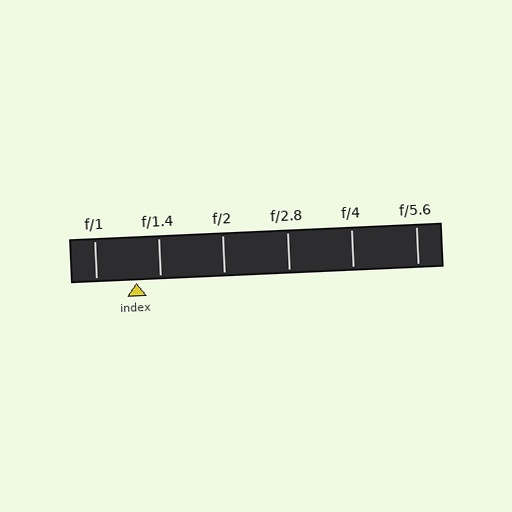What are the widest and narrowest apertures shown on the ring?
The widest aperture shown is f/1 and the narrowest is f/5.6.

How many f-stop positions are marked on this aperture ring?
There are 6 f-stop positions marked.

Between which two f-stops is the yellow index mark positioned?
The index mark is between f/1 and f/1.4.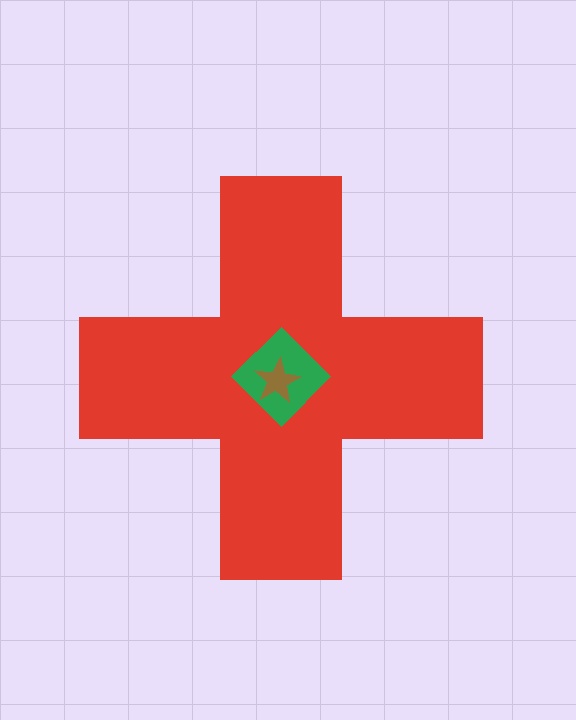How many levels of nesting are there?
3.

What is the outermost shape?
The red cross.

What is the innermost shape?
The brown star.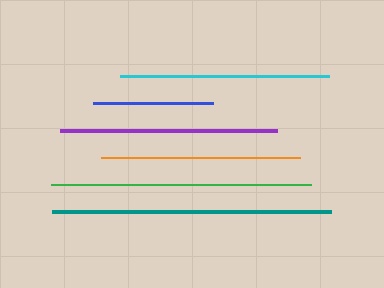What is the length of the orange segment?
The orange segment is approximately 198 pixels long.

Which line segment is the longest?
The teal line is the longest at approximately 279 pixels.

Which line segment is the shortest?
The blue line is the shortest at approximately 119 pixels.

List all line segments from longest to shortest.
From longest to shortest: teal, green, purple, cyan, orange, blue.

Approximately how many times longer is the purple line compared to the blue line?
The purple line is approximately 1.8 times the length of the blue line.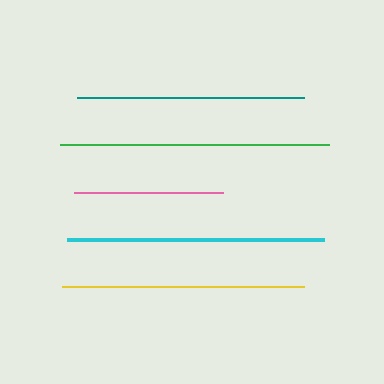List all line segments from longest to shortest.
From longest to shortest: green, cyan, yellow, teal, pink.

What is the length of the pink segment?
The pink segment is approximately 149 pixels long.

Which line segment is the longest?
The green line is the longest at approximately 269 pixels.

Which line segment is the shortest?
The pink line is the shortest at approximately 149 pixels.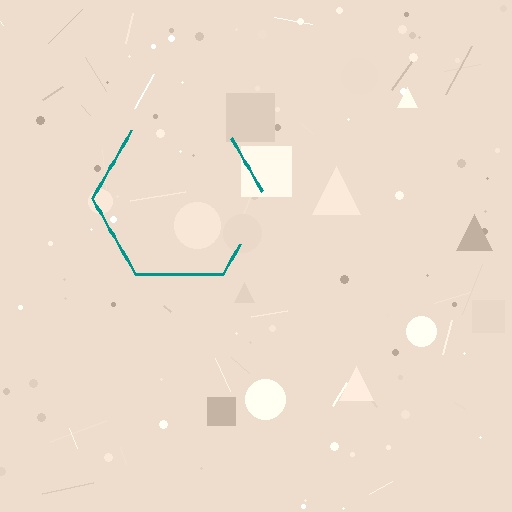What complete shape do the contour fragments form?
The contour fragments form a hexagon.